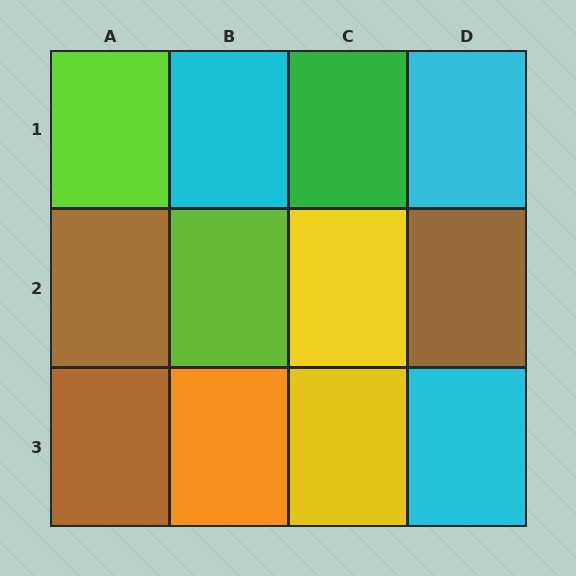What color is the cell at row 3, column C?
Yellow.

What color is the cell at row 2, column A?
Brown.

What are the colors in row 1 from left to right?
Lime, cyan, green, cyan.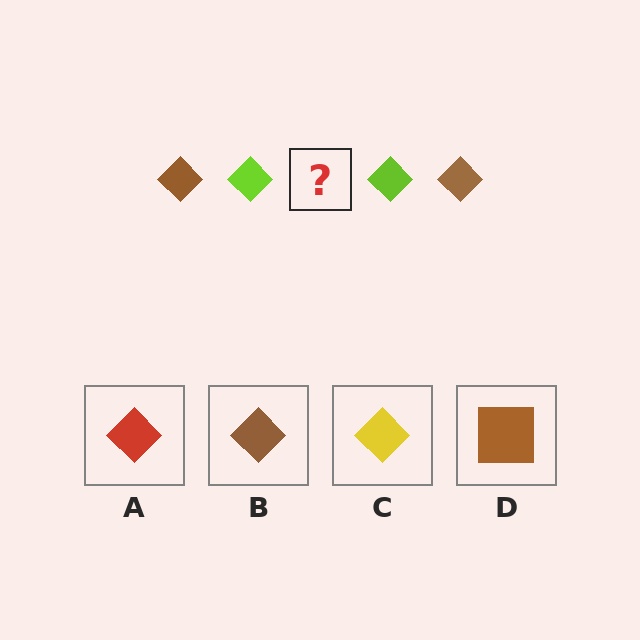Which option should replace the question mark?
Option B.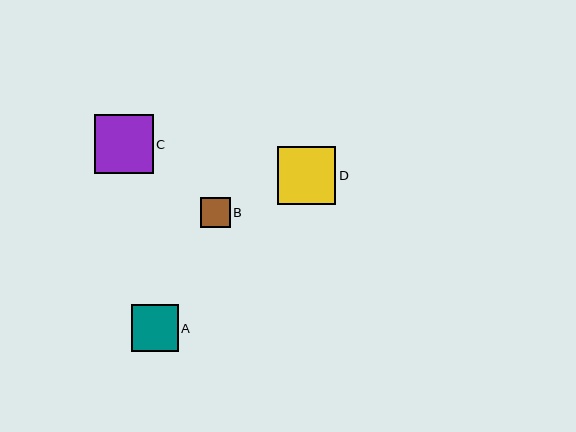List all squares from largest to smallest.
From largest to smallest: C, D, A, B.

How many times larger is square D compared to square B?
Square D is approximately 1.9 times the size of square B.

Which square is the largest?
Square C is the largest with a size of approximately 59 pixels.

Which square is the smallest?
Square B is the smallest with a size of approximately 30 pixels.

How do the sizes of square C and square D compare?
Square C and square D are approximately the same size.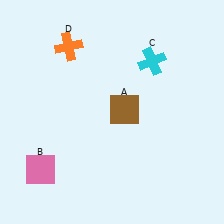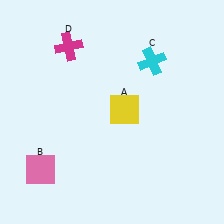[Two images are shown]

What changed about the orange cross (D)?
In Image 1, D is orange. In Image 2, it changed to magenta.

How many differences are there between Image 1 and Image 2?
There are 2 differences between the two images.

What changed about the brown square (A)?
In Image 1, A is brown. In Image 2, it changed to yellow.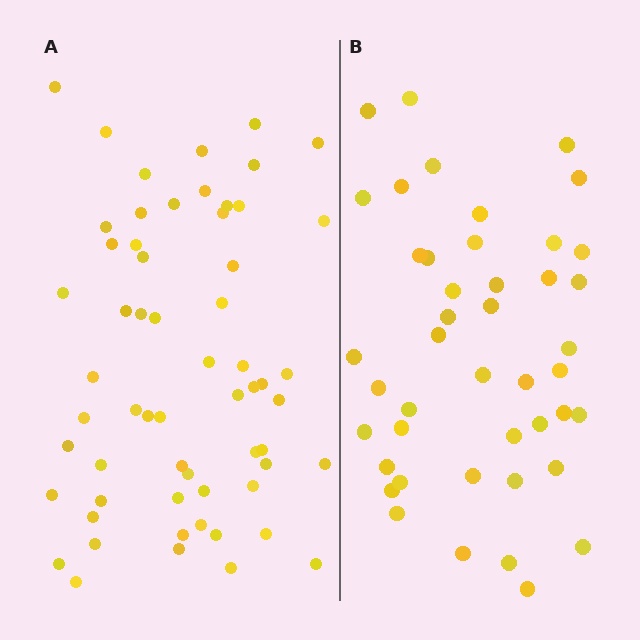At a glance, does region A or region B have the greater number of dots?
Region A (the left region) has more dots.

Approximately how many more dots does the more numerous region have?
Region A has approximately 15 more dots than region B.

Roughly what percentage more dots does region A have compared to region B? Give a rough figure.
About 35% more.